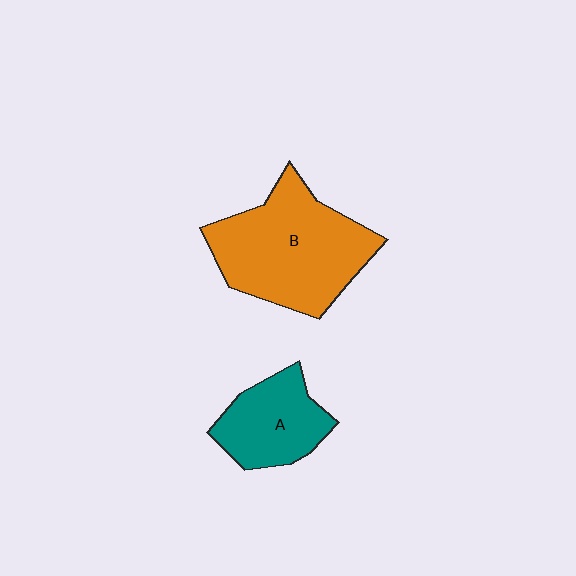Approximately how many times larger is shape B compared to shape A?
Approximately 1.8 times.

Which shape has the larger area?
Shape B (orange).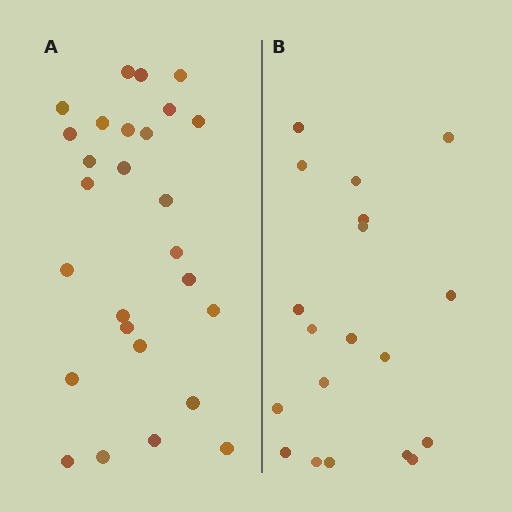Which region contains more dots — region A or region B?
Region A (the left region) has more dots.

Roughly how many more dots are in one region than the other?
Region A has roughly 8 or so more dots than region B.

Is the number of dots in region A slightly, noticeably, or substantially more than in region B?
Region A has noticeably more, but not dramatically so. The ratio is roughly 1.4 to 1.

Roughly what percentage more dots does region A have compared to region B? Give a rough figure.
About 40% more.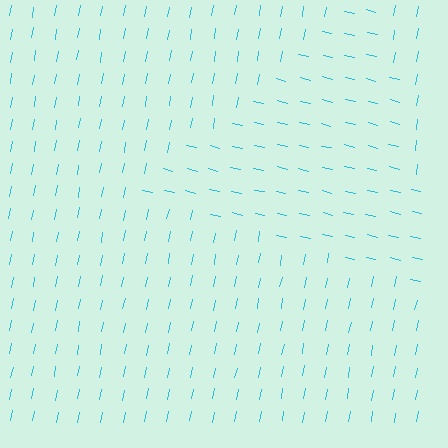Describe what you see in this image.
The image is filled with small cyan line segments. A triangle region in the image has lines oriented differently from the surrounding lines, creating a visible texture boundary.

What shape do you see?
I see a triangle.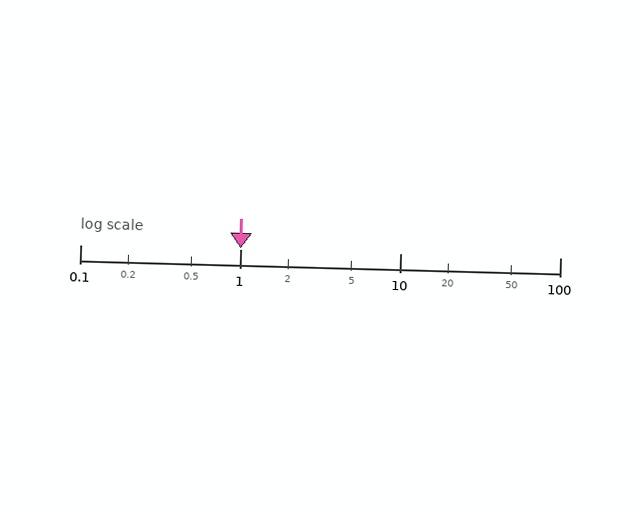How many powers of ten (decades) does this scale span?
The scale spans 3 decades, from 0.1 to 100.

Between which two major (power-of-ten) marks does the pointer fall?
The pointer is between 1 and 10.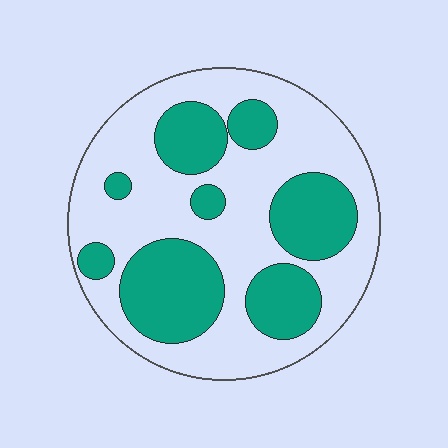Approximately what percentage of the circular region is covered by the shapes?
Approximately 35%.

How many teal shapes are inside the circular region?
8.